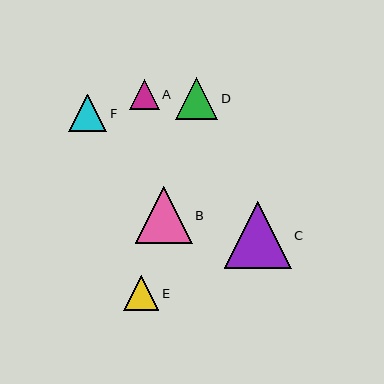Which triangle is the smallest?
Triangle A is the smallest with a size of approximately 30 pixels.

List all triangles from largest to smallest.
From largest to smallest: C, B, D, F, E, A.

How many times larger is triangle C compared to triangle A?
Triangle C is approximately 2.2 times the size of triangle A.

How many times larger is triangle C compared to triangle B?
Triangle C is approximately 1.2 times the size of triangle B.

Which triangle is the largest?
Triangle C is the largest with a size of approximately 67 pixels.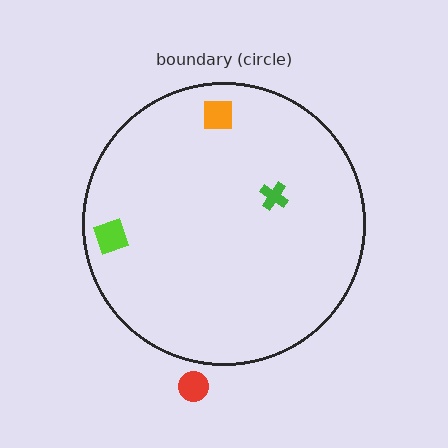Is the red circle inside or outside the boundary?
Outside.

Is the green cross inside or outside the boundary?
Inside.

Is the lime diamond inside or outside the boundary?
Inside.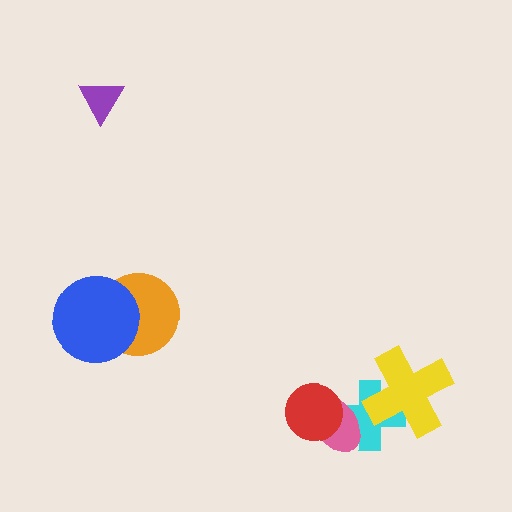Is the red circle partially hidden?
No, no other shape covers it.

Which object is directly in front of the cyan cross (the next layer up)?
The pink ellipse is directly in front of the cyan cross.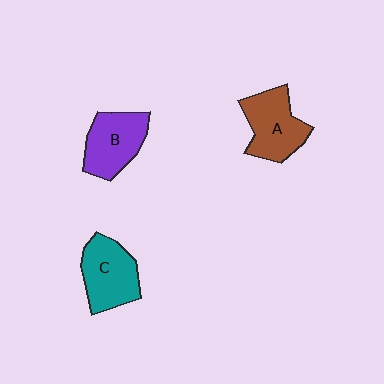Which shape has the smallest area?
Shape B (purple).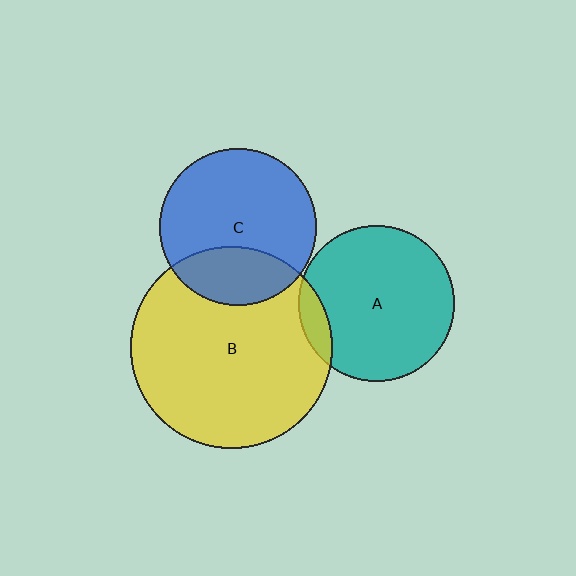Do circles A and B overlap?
Yes.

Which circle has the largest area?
Circle B (yellow).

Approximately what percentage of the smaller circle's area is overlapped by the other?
Approximately 10%.